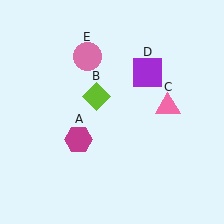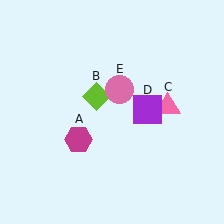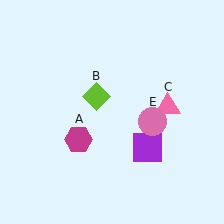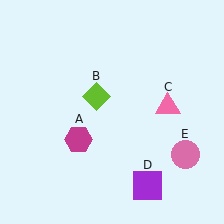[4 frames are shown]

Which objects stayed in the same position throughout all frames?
Magenta hexagon (object A) and lime diamond (object B) and pink triangle (object C) remained stationary.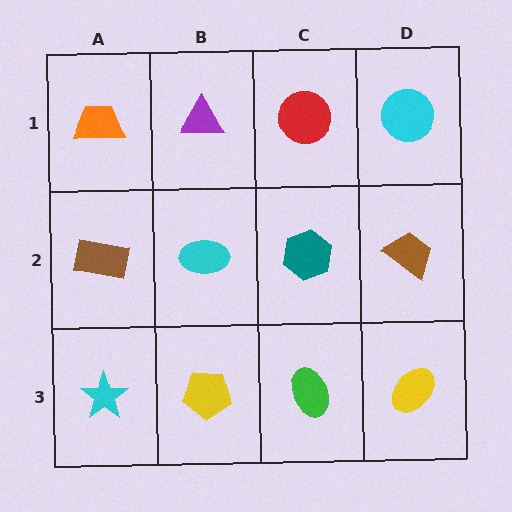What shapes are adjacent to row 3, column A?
A brown rectangle (row 2, column A), a yellow pentagon (row 3, column B).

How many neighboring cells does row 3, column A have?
2.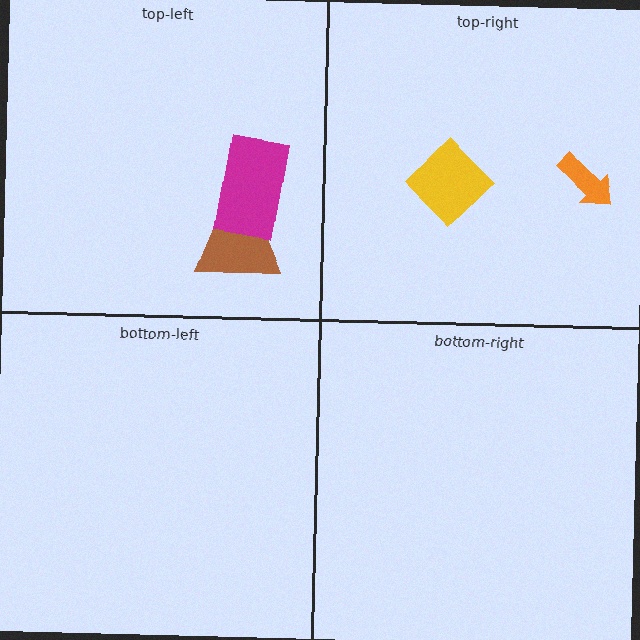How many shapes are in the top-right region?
2.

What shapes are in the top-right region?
The yellow diamond, the orange arrow.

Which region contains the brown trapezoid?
The top-left region.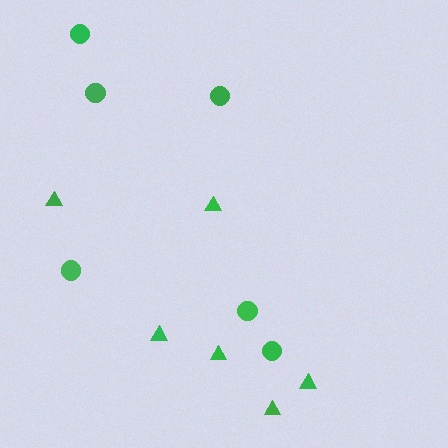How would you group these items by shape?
There are 2 groups: one group of circles (6) and one group of triangles (6).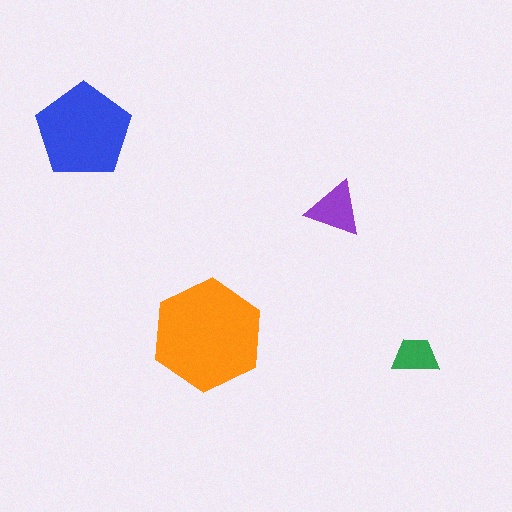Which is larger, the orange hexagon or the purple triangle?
The orange hexagon.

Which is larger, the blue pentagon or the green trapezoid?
The blue pentagon.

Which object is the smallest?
The green trapezoid.